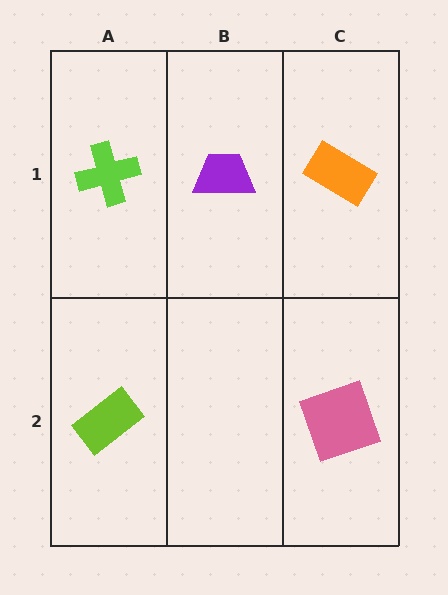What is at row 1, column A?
A lime cross.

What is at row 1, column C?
An orange rectangle.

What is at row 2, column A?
A lime rectangle.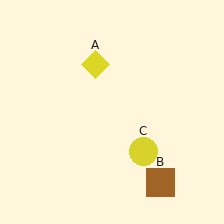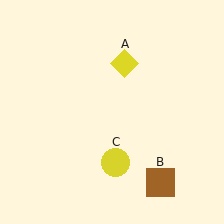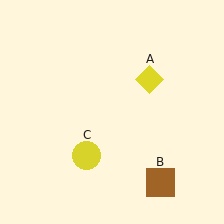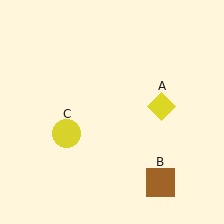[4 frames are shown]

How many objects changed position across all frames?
2 objects changed position: yellow diamond (object A), yellow circle (object C).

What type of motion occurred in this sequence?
The yellow diamond (object A), yellow circle (object C) rotated clockwise around the center of the scene.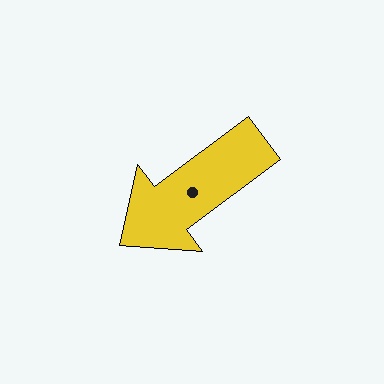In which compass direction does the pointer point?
Southwest.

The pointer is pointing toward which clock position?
Roughly 8 o'clock.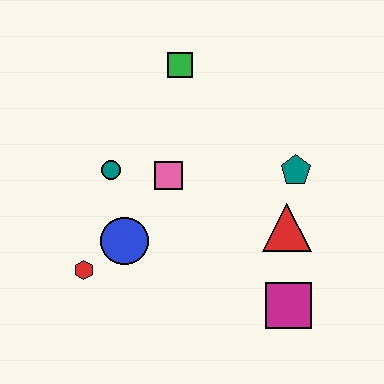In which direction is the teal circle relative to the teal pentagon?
The teal circle is to the left of the teal pentagon.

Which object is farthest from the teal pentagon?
The red hexagon is farthest from the teal pentagon.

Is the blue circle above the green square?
No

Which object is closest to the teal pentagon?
The red triangle is closest to the teal pentagon.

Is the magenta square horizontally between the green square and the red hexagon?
No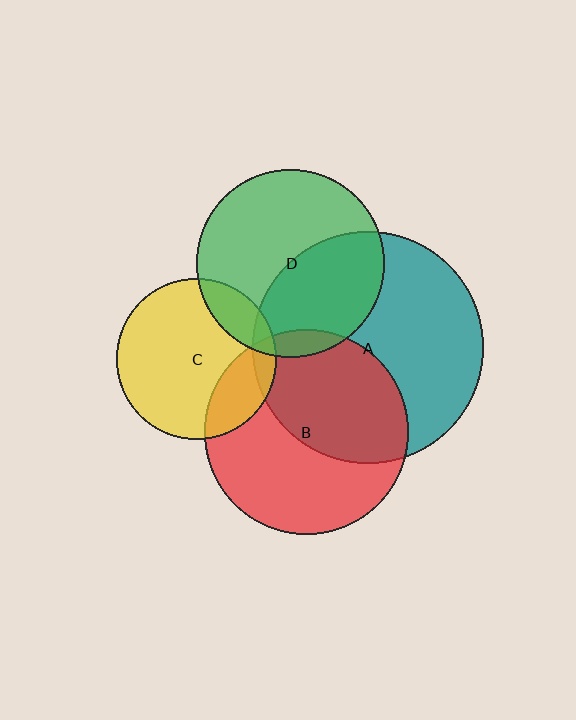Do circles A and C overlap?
Yes.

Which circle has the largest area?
Circle A (teal).